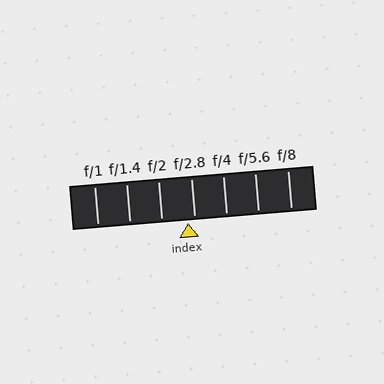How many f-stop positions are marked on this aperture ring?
There are 7 f-stop positions marked.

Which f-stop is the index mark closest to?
The index mark is closest to f/2.8.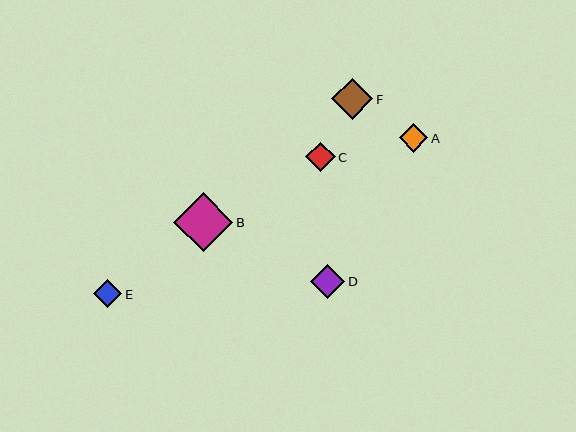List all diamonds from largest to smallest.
From largest to smallest: B, F, D, C, A, E.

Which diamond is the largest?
Diamond B is the largest with a size of approximately 59 pixels.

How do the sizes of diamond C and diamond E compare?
Diamond C and diamond E are approximately the same size.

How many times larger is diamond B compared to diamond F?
Diamond B is approximately 1.4 times the size of diamond F.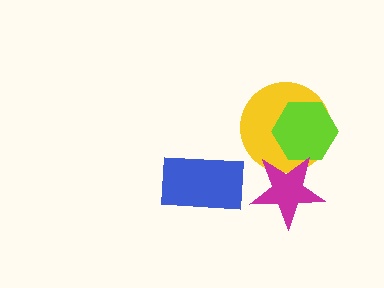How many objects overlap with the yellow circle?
2 objects overlap with the yellow circle.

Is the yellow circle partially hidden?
Yes, it is partially covered by another shape.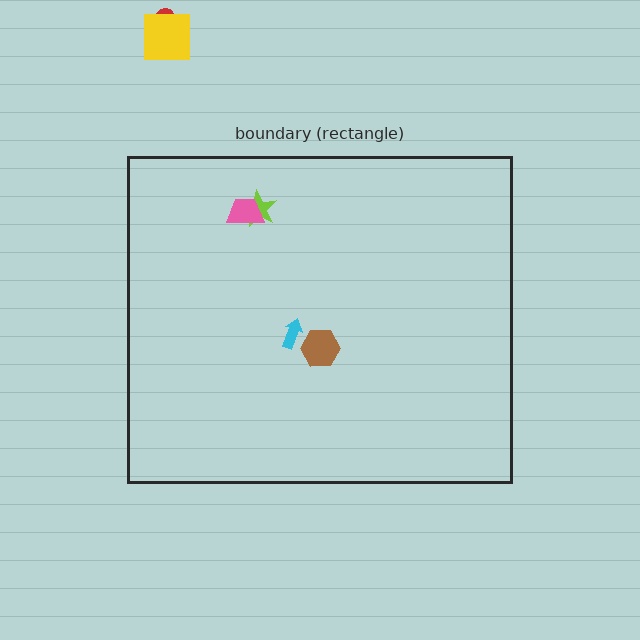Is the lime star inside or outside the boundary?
Inside.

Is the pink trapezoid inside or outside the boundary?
Inside.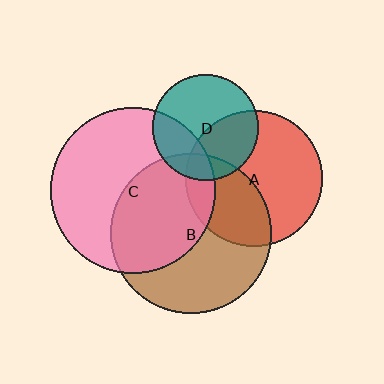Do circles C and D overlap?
Yes.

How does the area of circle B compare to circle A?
Approximately 1.4 times.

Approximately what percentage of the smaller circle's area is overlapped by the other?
Approximately 30%.